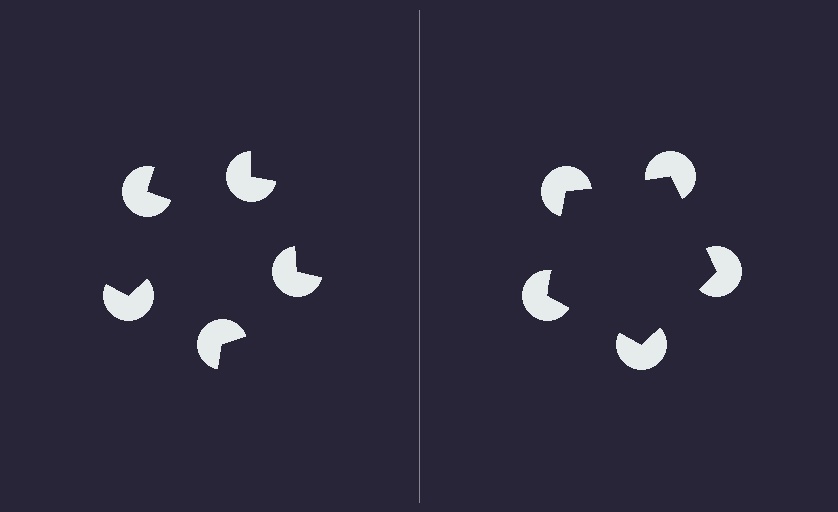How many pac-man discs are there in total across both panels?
10 — 5 on each side.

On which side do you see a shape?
An illusory pentagon appears on the right side. On the left side the wedge cuts are rotated, so no coherent shape forms.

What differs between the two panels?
The pac-man discs are positioned identically on both sides; only the wedge orientations differ. On the right they align to a pentagon; on the left they are misaligned.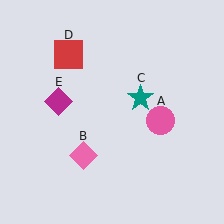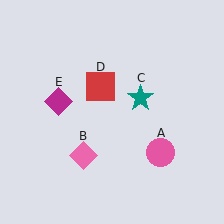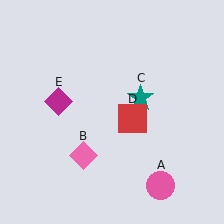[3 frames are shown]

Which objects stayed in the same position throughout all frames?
Pink diamond (object B) and teal star (object C) and magenta diamond (object E) remained stationary.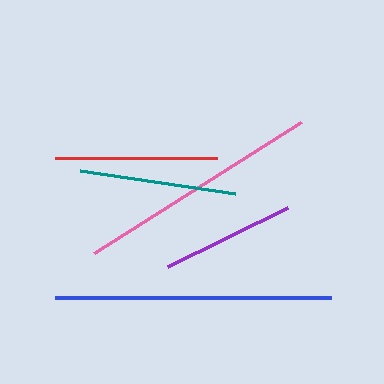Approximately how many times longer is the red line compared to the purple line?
The red line is approximately 1.2 times the length of the purple line.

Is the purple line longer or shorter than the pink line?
The pink line is longer than the purple line.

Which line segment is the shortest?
The purple line is the shortest at approximately 133 pixels.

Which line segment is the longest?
The blue line is the longest at approximately 277 pixels.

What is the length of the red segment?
The red segment is approximately 162 pixels long.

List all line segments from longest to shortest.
From longest to shortest: blue, pink, red, teal, purple.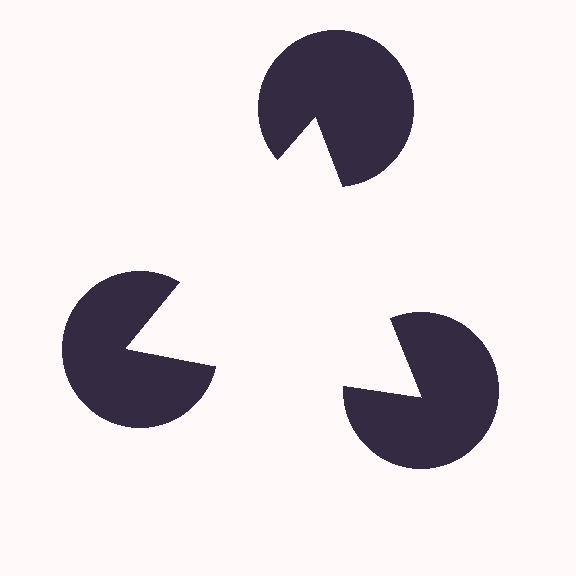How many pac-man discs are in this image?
There are 3 — one at each vertex of the illusory triangle.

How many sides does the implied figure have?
3 sides.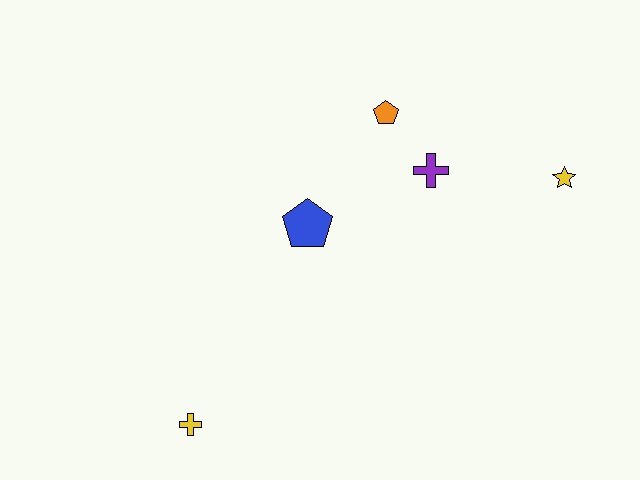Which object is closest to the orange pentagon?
The purple cross is closest to the orange pentagon.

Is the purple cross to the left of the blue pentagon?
No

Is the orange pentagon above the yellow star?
Yes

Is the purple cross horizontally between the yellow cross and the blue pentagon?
No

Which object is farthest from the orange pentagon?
The yellow cross is farthest from the orange pentagon.